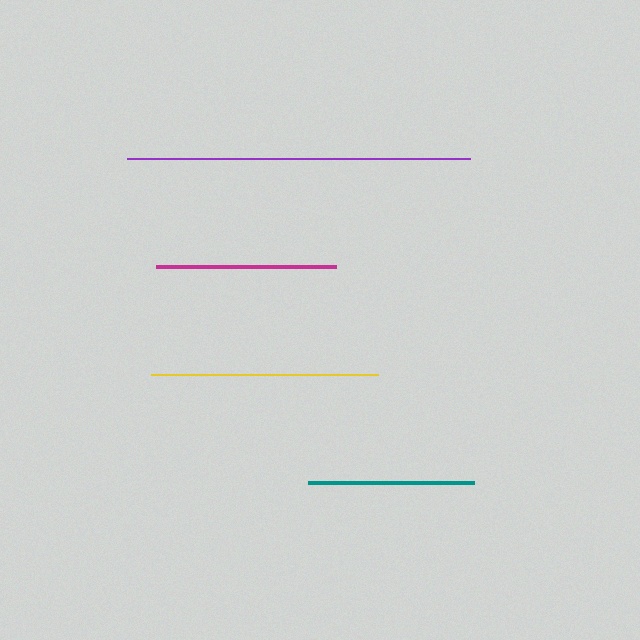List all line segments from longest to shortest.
From longest to shortest: purple, yellow, magenta, teal.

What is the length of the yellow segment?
The yellow segment is approximately 228 pixels long.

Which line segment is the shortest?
The teal line is the shortest at approximately 166 pixels.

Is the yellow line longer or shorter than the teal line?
The yellow line is longer than the teal line.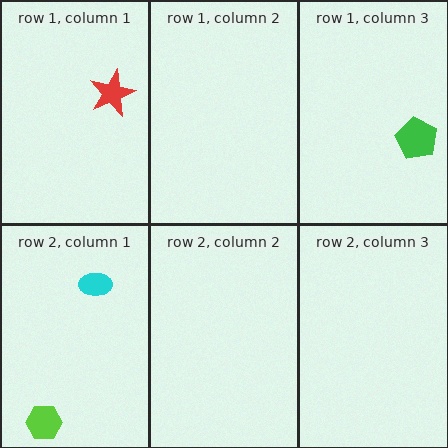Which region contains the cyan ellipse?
The row 2, column 1 region.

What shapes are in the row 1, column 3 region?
The green pentagon.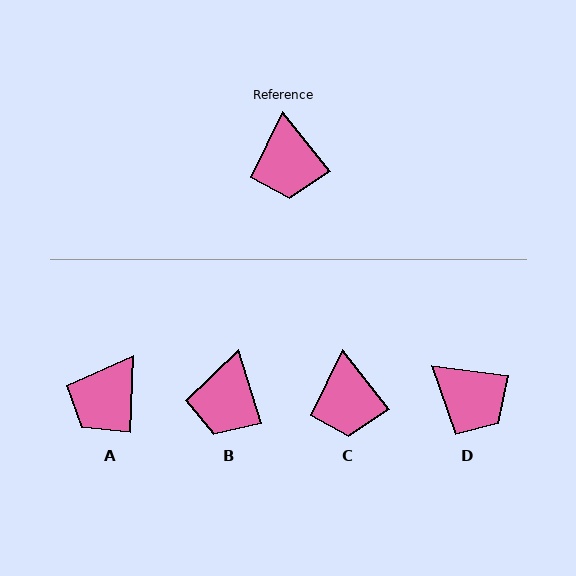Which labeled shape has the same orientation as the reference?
C.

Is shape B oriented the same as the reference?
No, it is off by about 21 degrees.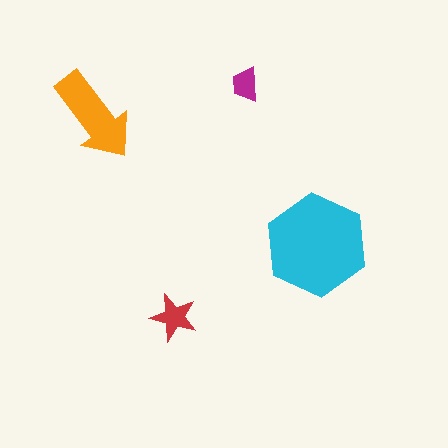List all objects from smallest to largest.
The magenta trapezoid, the red star, the orange arrow, the cyan hexagon.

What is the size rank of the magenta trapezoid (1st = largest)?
4th.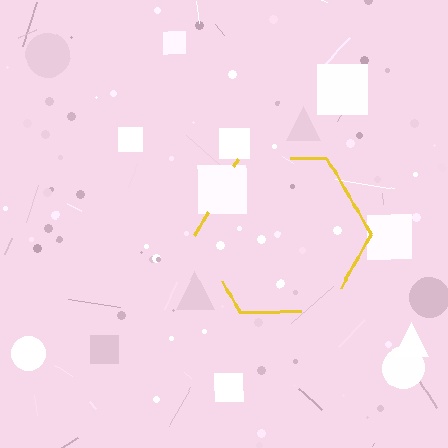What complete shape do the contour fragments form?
The contour fragments form a hexagon.